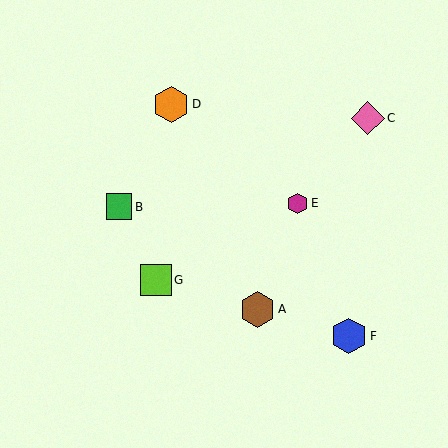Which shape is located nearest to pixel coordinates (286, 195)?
The magenta hexagon (labeled E) at (298, 203) is nearest to that location.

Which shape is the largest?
The orange hexagon (labeled D) is the largest.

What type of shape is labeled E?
Shape E is a magenta hexagon.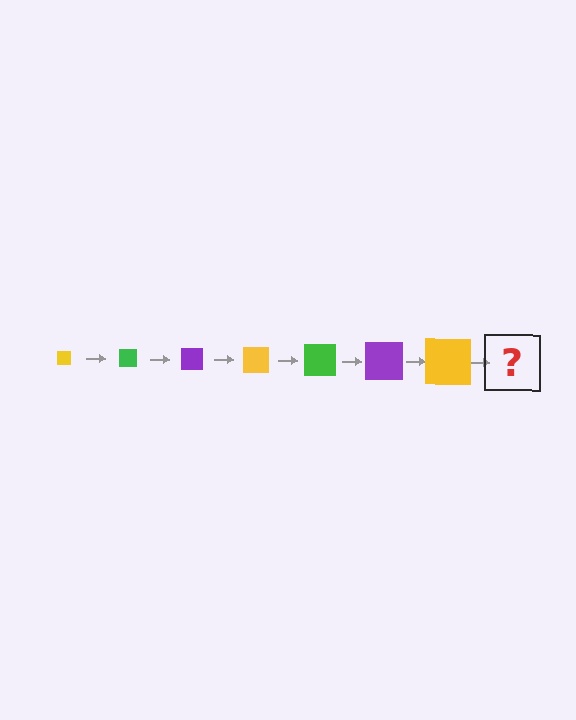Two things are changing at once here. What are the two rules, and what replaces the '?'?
The two rules are that the square grows larger each step and the color cycles through yellow, green, and purple. The '?' should be a green square, larger than the previous one.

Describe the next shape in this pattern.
It should be a green square, larger than the previous one.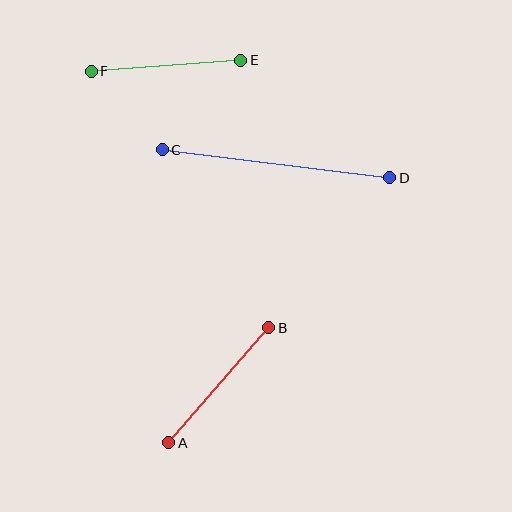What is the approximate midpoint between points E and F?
The midpoint is at approximately (166, 66) pixels.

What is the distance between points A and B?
The distance is approximately 152 pixels.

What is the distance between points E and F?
The distance is approximately 150 pixels.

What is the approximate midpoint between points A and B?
The midpoint is at approximately (219, 385) pixels.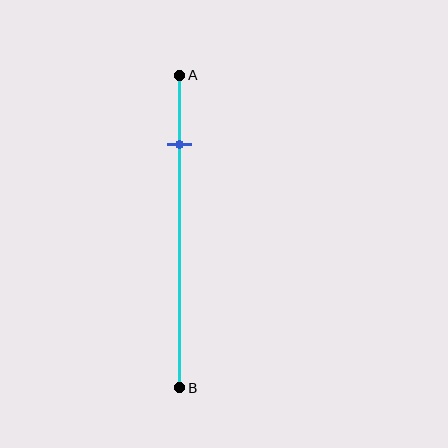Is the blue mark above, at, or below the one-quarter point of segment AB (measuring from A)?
The blue mark is approximately at the one-quarter point of segment AB.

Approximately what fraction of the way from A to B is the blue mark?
The blue mark is approximately 20% of the way from A to B.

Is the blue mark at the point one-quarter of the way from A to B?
Yes, the mark is approximately at the one-quarter point.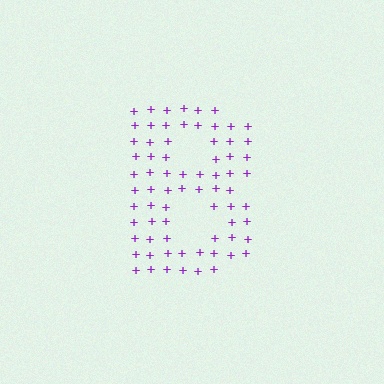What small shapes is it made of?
It is made of small plus signs.